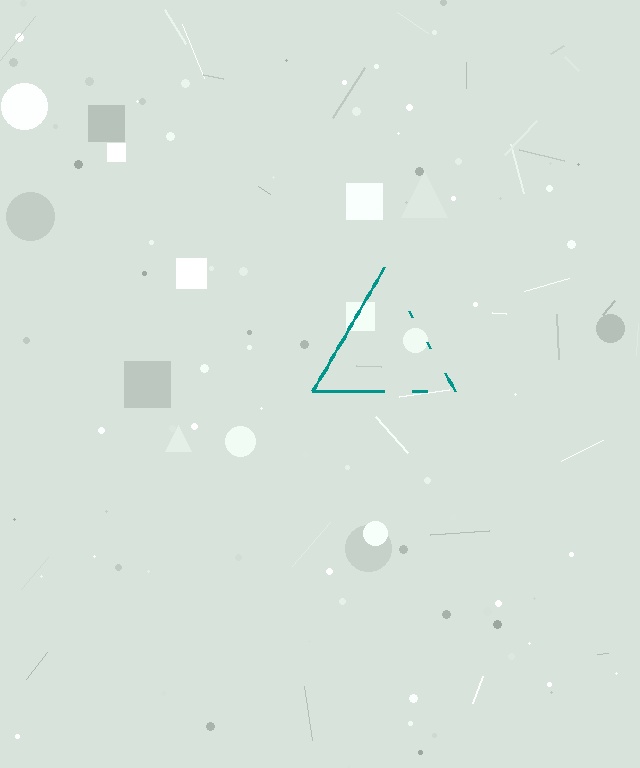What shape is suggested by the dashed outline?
The dashed outline suggests a triangle.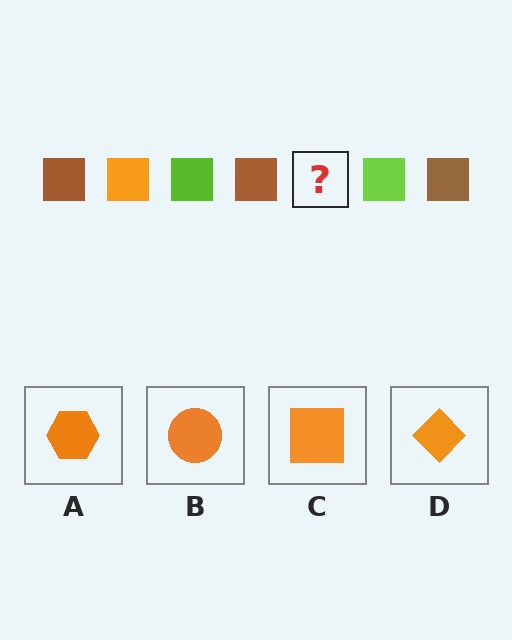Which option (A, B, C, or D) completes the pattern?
C.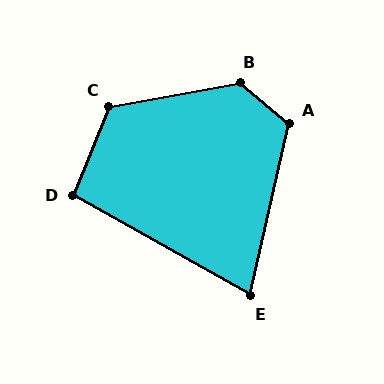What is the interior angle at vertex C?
Approximately 122 degrees (obtuse).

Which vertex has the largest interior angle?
B, at approximately 130 degrees.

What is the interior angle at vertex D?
Approximately 98 degrees (obtuse).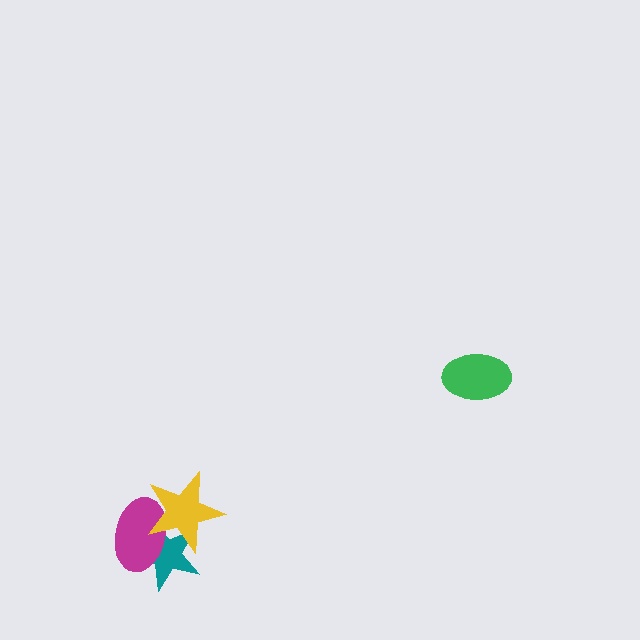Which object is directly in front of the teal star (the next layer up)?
The magenta ellipse is directly in front of the teal star.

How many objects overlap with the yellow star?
2 objects overlap with the yellow star.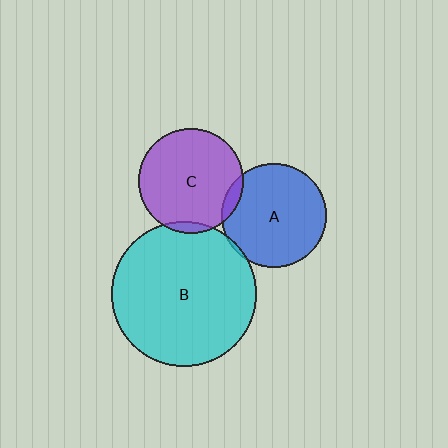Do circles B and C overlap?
Yes.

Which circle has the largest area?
Circle B (cyan).